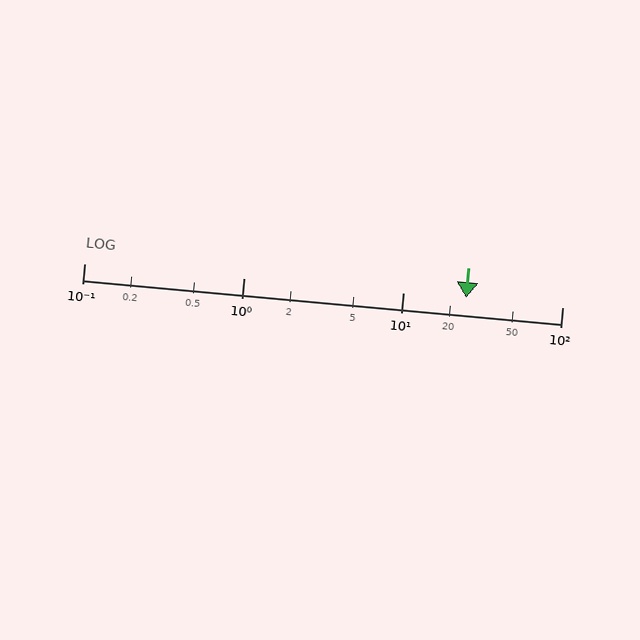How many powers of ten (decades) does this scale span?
The scale spans 3 decades, from 0.1 to 100.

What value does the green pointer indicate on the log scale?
The pointer indicates approximately 25.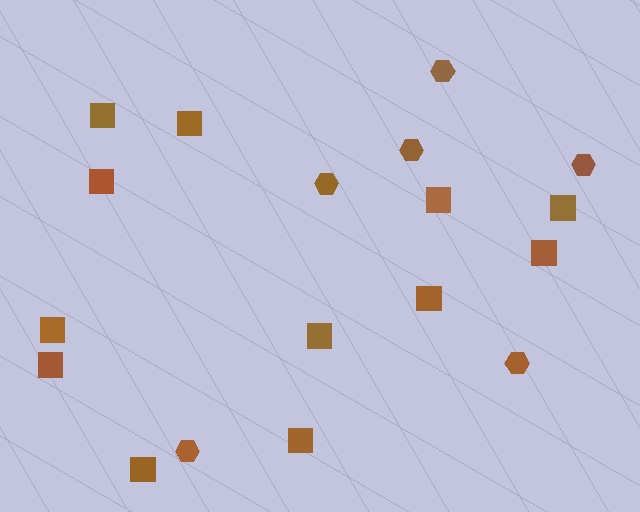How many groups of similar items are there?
There are 2 groups: one group of squares (12) and one group of hexagons (6).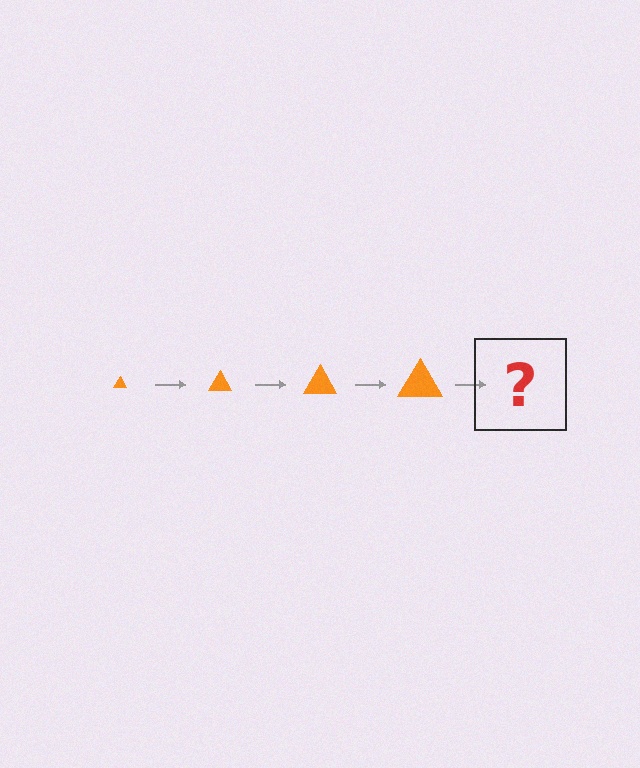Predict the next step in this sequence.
The next step is an orange triangle, larger than the previous one.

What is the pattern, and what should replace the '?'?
The pattern is that the triangle gets progressively larger each step. The '?' should be an orange triangle, larger than the previous one.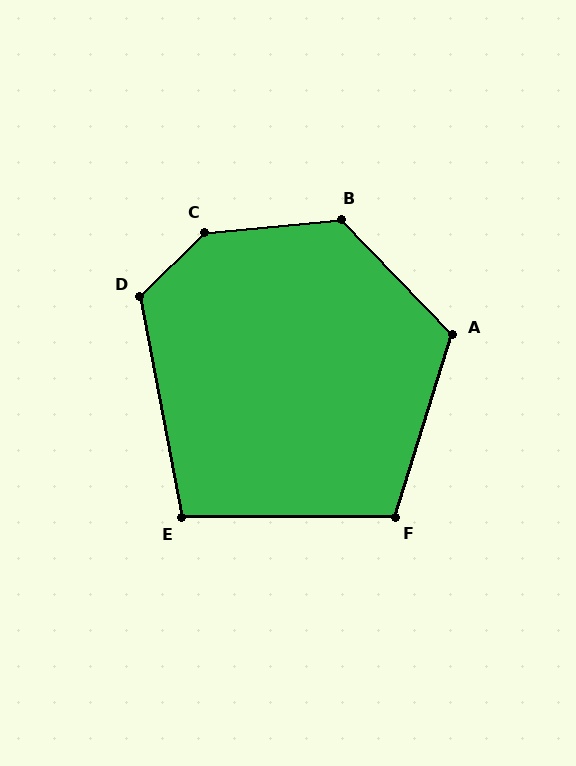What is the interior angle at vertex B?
Approximately 129 degrees (obtuse).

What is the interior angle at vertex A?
Approximately 118 degrees (obtuse).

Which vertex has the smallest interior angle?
E, at approximately 101 degrees.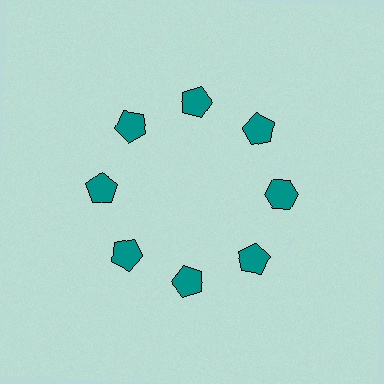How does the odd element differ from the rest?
It has a different shape: hexagon instead of pentagon.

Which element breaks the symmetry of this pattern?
The teal hexagon at roughly the 3 o'clock position breaks the symmetry. All other shapes are teal pentagons.